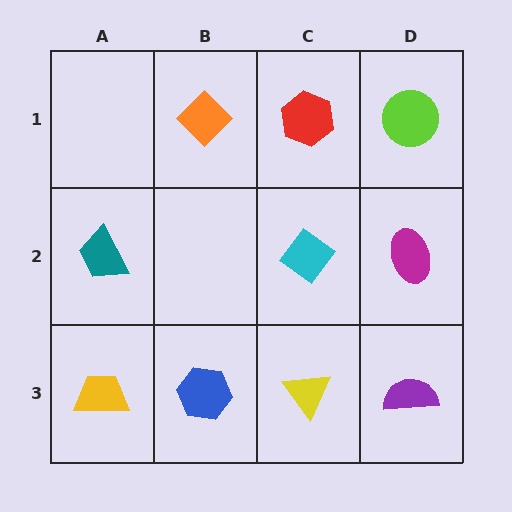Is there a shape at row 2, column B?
No, that cell is empty.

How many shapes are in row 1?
3 shapes.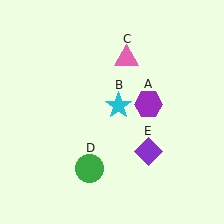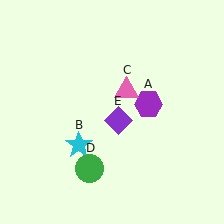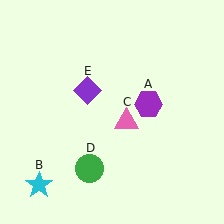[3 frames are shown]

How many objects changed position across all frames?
3 objects changed position: cyan star (object B), pink triangle (object C), purple diamond (object E).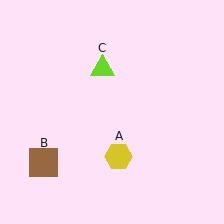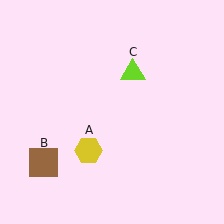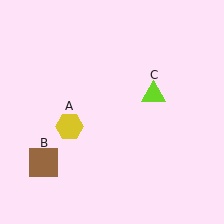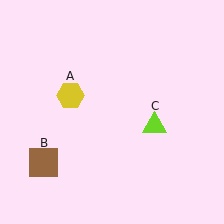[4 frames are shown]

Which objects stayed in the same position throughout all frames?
Brown square (object B) remained stationary.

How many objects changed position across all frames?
2 objects changed position: yellow hexagon (object A), lime triangle (object C).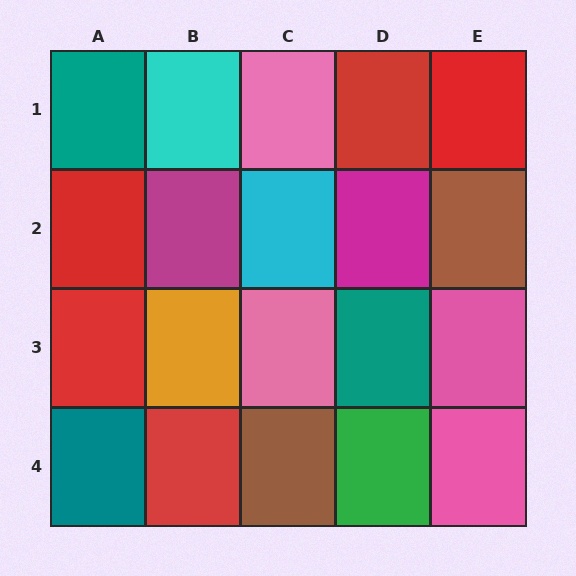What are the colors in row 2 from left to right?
Red, magenta, cyan, magenta, brown.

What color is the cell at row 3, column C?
Pink.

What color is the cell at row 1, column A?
Teal.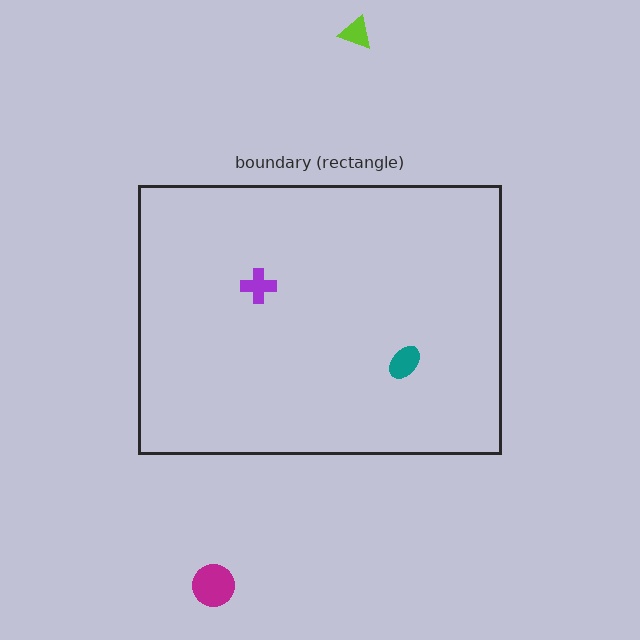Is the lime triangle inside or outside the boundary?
Outside.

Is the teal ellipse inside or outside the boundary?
Inside.